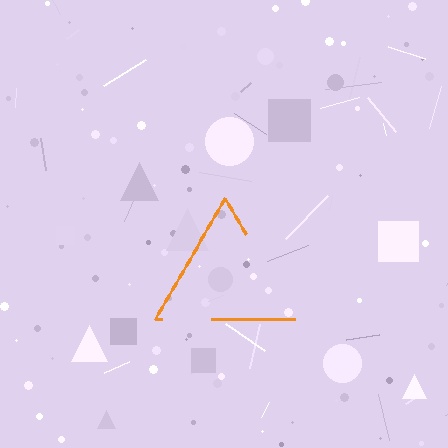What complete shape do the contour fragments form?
The contour fragments form a triangle.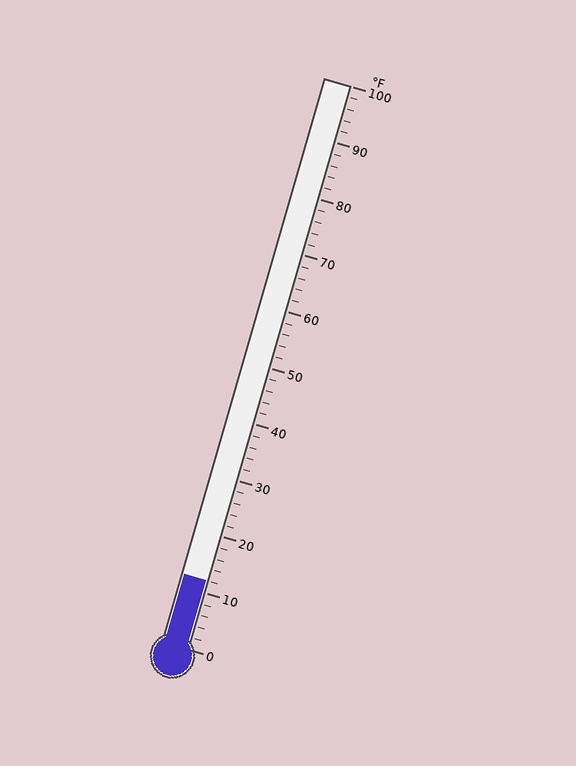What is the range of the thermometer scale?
The thermometer scale ranges from 0°F to 100°F.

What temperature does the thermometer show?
The thermometer shows approximately 12°F.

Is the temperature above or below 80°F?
The temperature is below 80°F.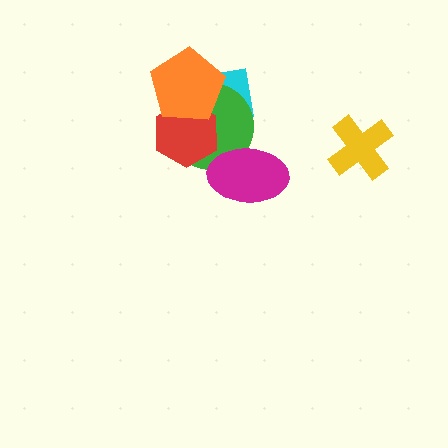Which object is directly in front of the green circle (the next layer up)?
The red hexagon is directly in front of the green circle.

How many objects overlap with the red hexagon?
3 objects overlap with the red hexagon.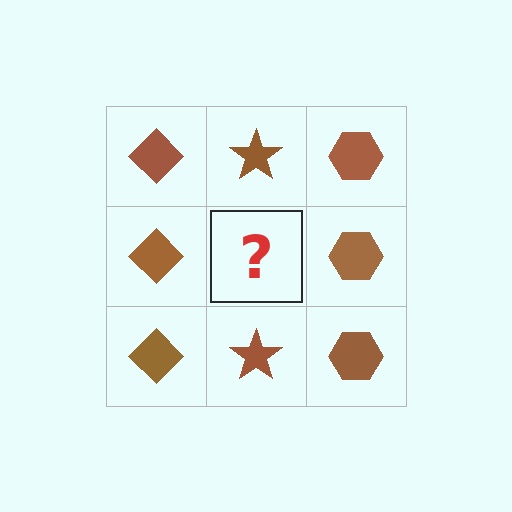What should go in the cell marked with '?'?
The missing cell should contain a brown star.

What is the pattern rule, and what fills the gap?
The rule is that each column has a consistent shape. The gap should be filled with a brown star.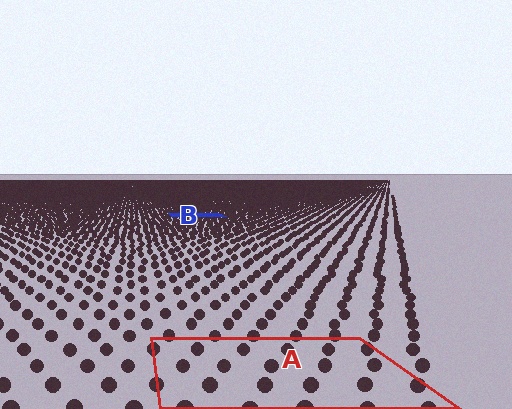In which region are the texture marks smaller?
The texture marks are smaller in region B, because it is farther away.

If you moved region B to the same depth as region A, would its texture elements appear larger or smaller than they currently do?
They would appear larger. At a closer depth, the same texture elements are projected at a bigger on-screen size.